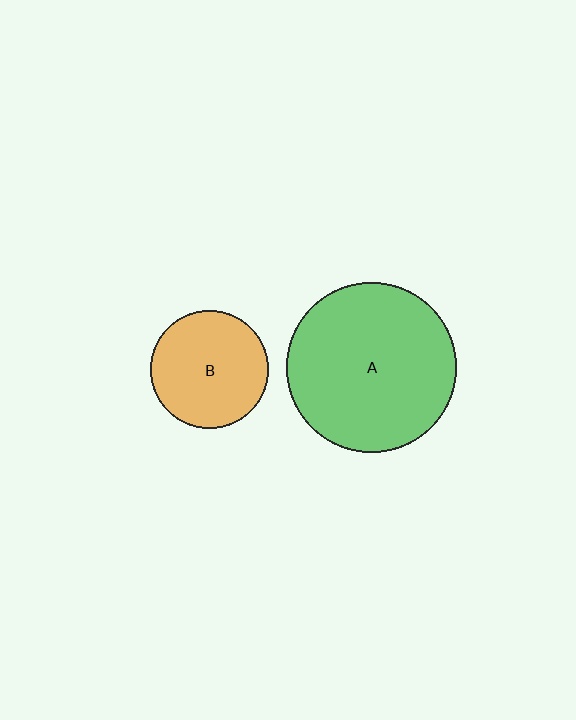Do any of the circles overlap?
No, none of the circles overlap.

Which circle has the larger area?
Circle A (green).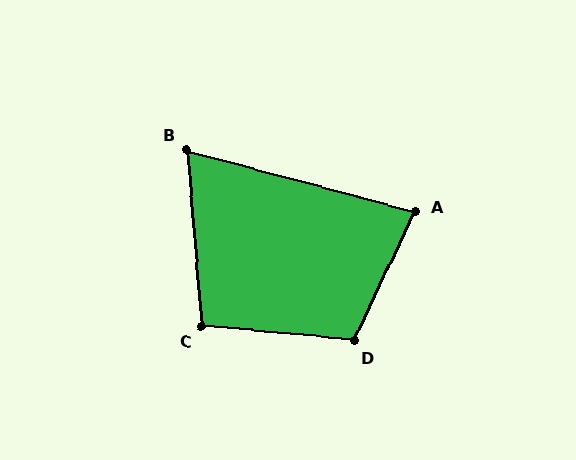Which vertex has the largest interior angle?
D, at approximately 110 degrees.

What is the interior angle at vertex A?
Approximately 80 degrees (acute).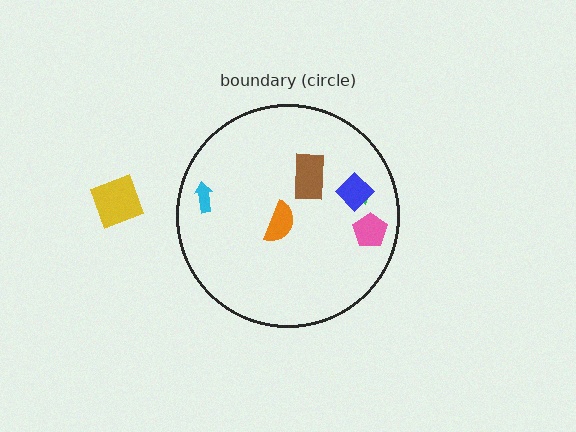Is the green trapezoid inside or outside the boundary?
Inside.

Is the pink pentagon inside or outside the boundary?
Inside.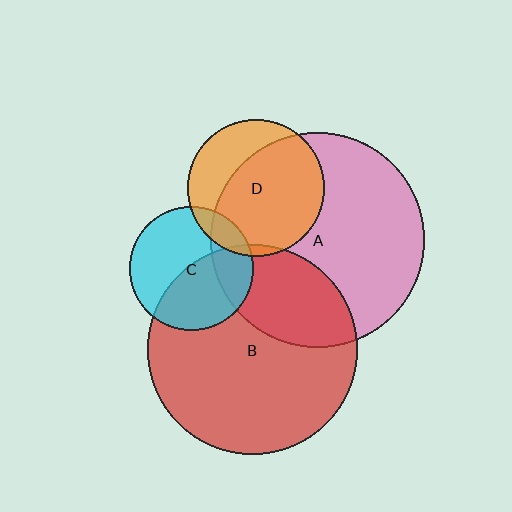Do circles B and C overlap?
Yes.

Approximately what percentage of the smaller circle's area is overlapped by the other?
Approximately 45%.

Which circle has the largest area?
Circle A (pink).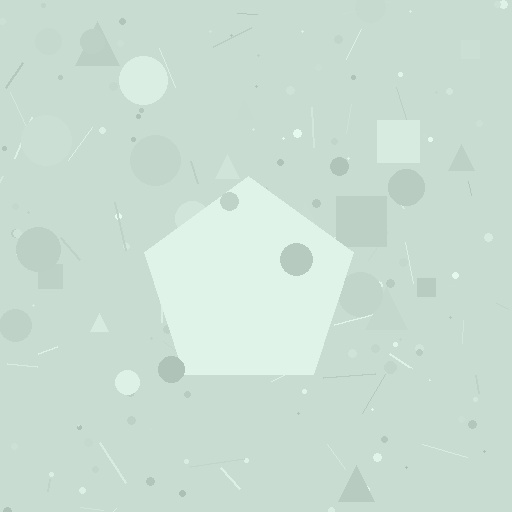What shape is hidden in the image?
A pentagon is hidden in the image.